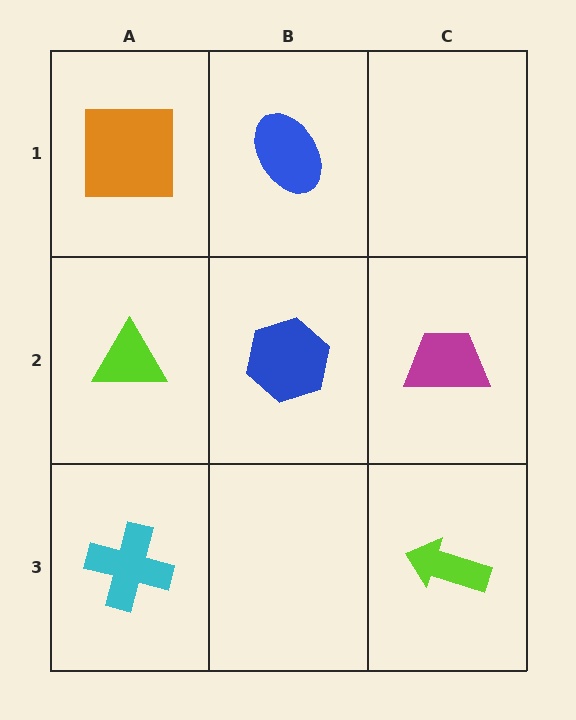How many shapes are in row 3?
2 shapes.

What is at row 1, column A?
An orange square.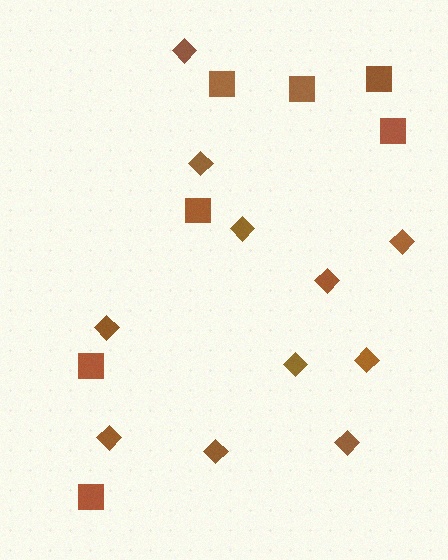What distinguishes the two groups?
There are 2 groups: one group of squares (7) and one group of diamonds (11).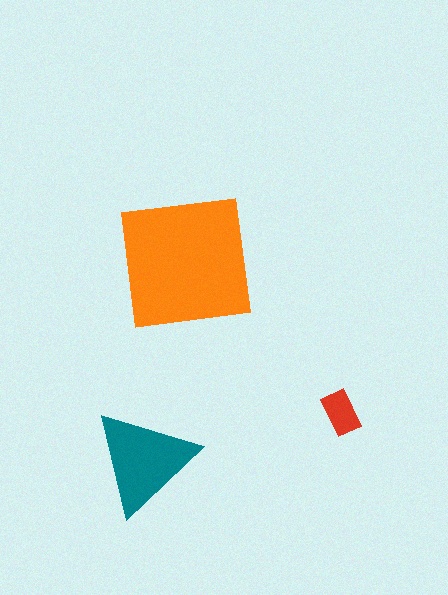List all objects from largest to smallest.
The orange square, the teal triangle, the red rectangle.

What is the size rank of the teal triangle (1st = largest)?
2nd.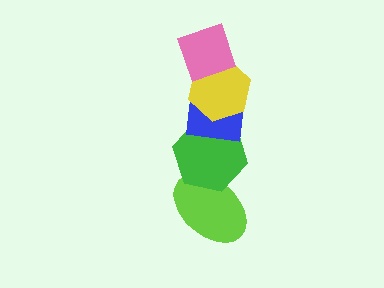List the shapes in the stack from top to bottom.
From top to bottom: the pink diamond, the yellow hexagon, the blue square, the green hexagon, the lime ellipse.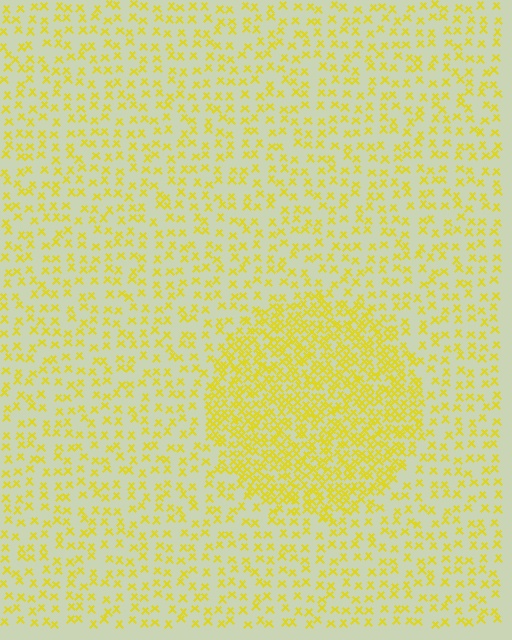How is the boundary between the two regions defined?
The boundary is defined by a change in element density (approximately 2.4x ratio). All elements are the same color, size, and shape.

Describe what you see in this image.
The image contains small yellow elements arranged at two different densities. A circle-shaped region is visible where the elements are more densely packed than the surrounding area.